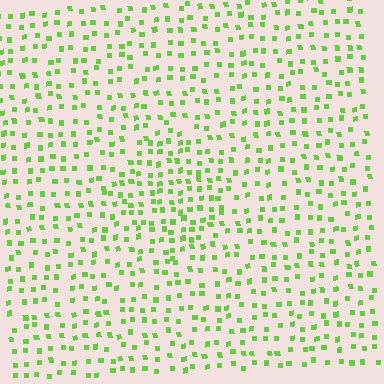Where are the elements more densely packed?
The elements are more densely packed inside the diamond boundary.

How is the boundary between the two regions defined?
The boundary is defined by a change in element density (approximately 1.5x ratio). All elements are the same color, size, and shape.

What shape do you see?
I see a diamond.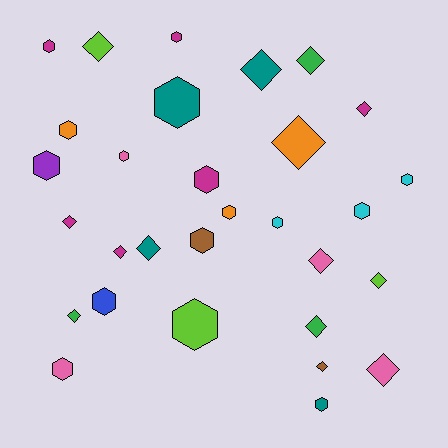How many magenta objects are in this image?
There are 6 magenta objects.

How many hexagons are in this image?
There are 16 hexagons.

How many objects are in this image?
There are 30 objects.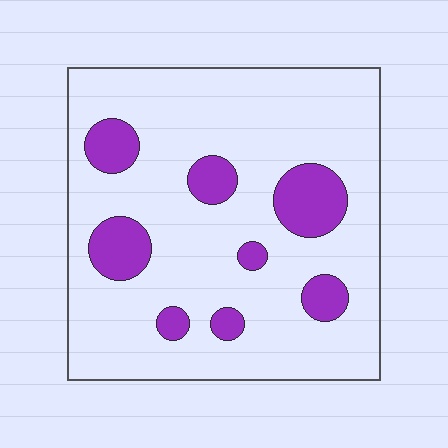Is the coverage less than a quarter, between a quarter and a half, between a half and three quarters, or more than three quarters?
Less than a quarter.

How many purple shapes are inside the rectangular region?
8.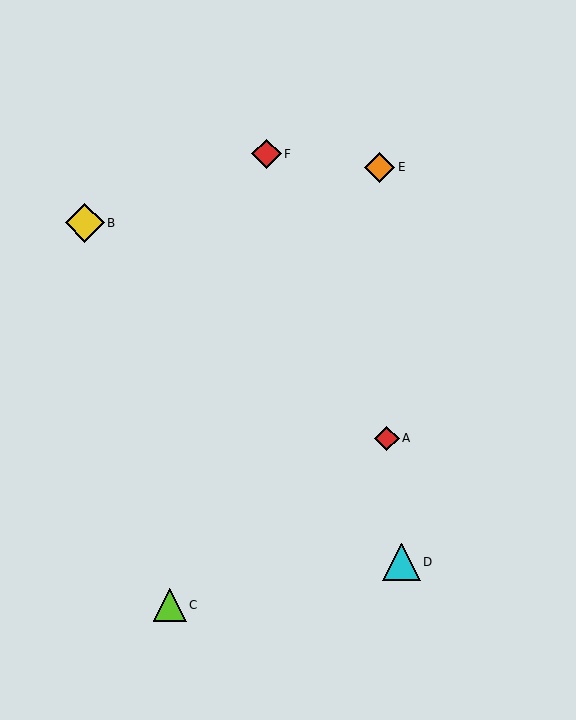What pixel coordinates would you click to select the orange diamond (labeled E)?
Click at (379, 167) to select the orange diamond E.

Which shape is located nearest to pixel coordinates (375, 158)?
The orange diamond (labeled E) at (379, 167) is nearest to that location.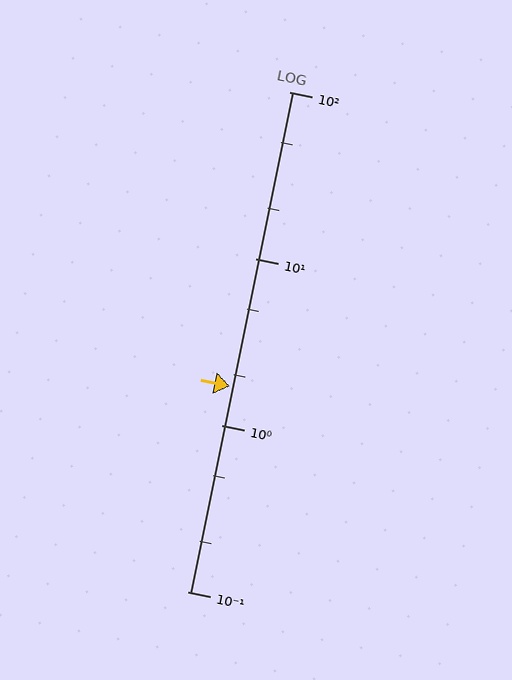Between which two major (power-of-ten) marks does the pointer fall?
The pointer is between 1 and 10.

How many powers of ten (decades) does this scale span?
The scale spans 3 decades, from 0.1 to 100.